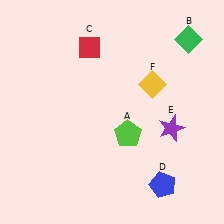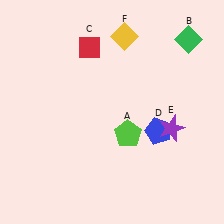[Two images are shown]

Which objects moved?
The objects that moved are: the blue pentagon (D), the yellow diamond (F).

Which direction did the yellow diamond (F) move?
The yellow diamond (F) moved up.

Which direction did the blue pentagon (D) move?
The blue pentagon (D) moved up.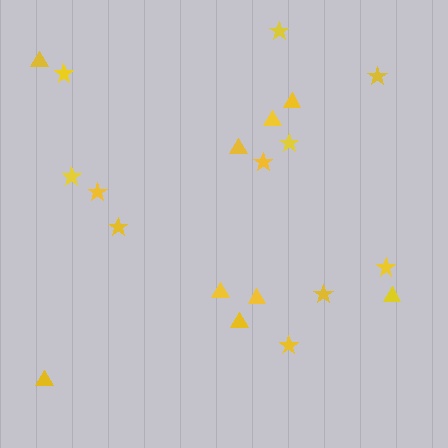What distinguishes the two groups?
There are 2 groups: one group of triangles (9) and one group of stars (11).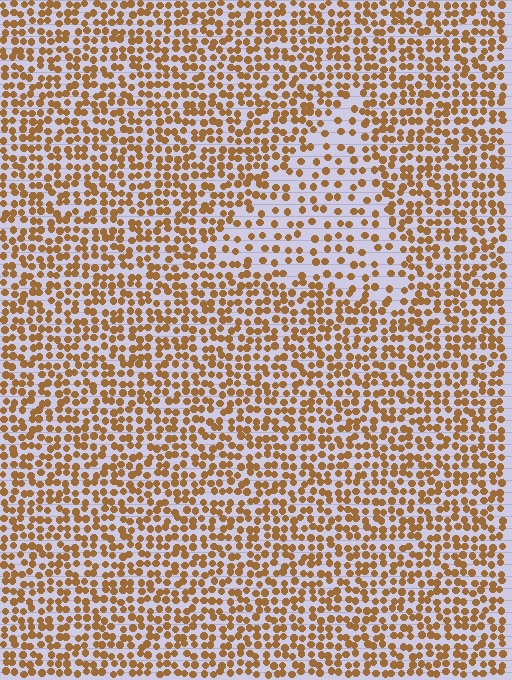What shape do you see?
I see a triangle.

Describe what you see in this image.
The image contains small brown elements arranged at two different densities. A triangle-shaped region is visible where the elements are less densely packed than the surrounding area.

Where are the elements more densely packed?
The elements are more densely packed outside the triangle boundary.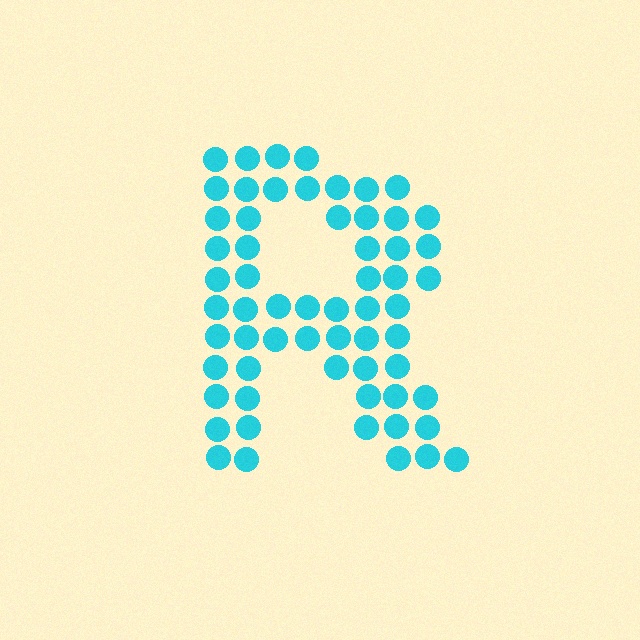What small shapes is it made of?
It is made of small circles.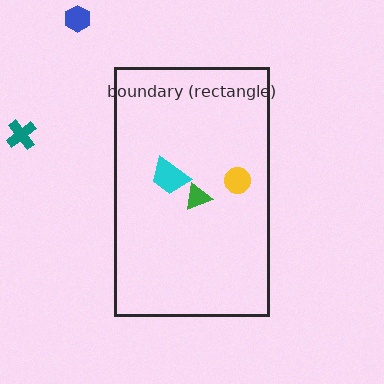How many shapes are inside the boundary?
3 inside, 2 outside.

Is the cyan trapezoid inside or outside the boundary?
Inside.